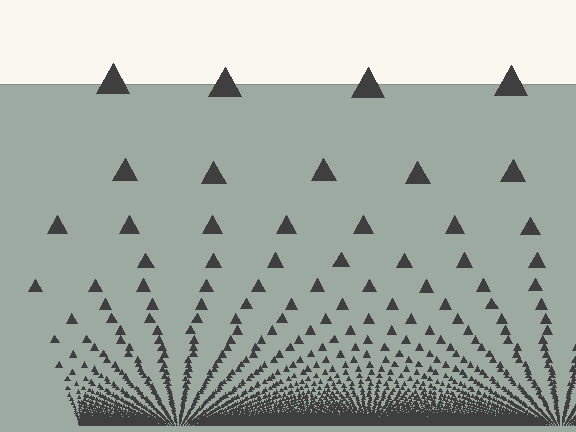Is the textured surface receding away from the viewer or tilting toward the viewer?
The surface appears to tilt toward the viewer. Texture elements get larger and sparser toward the top.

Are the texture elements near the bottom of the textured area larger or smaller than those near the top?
Smaller. The gradient is inverted — elements near the bottom are smaller and denser.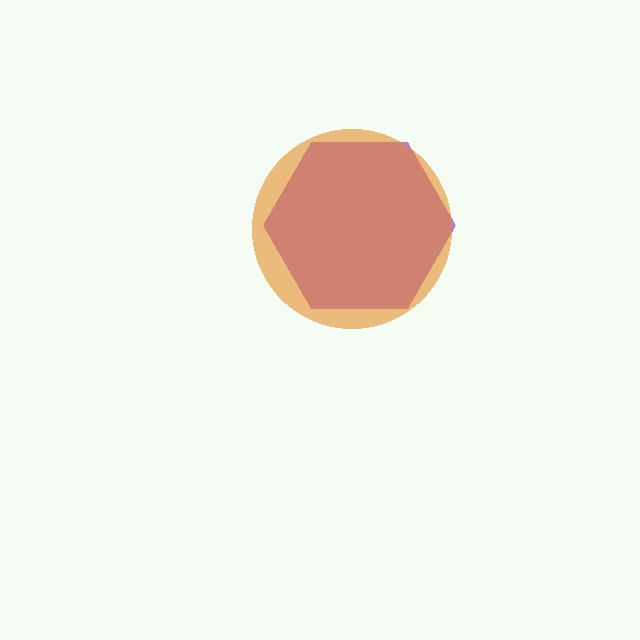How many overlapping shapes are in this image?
There are 2 overlapping shapes in the image.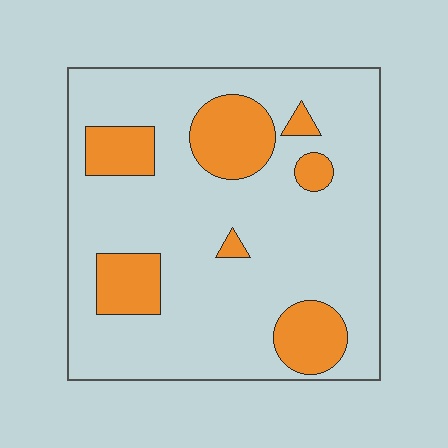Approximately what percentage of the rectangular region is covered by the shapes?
Approximately 20%.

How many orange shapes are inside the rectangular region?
7.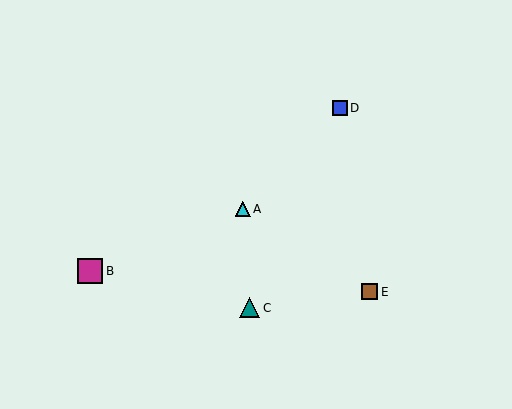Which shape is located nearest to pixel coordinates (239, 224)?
The cyan triangle (labeled A) at (243, 209) is nearest to that location.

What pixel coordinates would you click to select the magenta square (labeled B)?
Click at (90, 271) to select the magenta square B.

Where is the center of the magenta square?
The center of the magenta square is at (90, 271).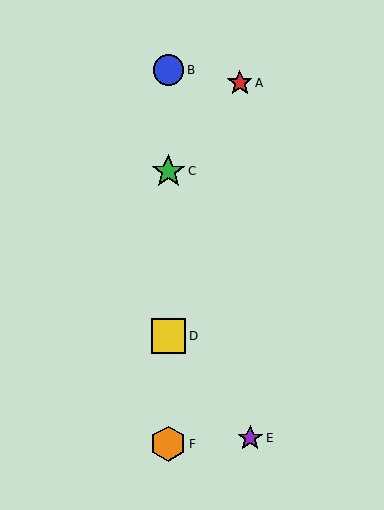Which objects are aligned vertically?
Objects B, C, D, F are aligned vertically.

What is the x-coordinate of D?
Object D is at x≈168.